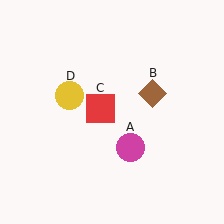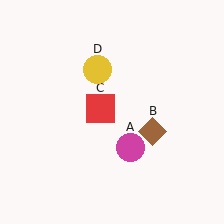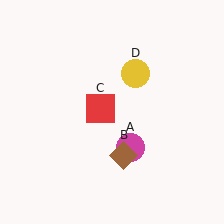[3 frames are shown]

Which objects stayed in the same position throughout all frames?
Magenta circle (object A) and red square (object C) remained stationary.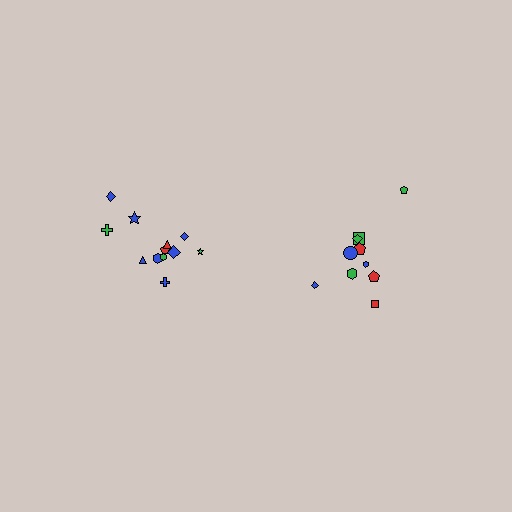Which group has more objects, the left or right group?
The left group.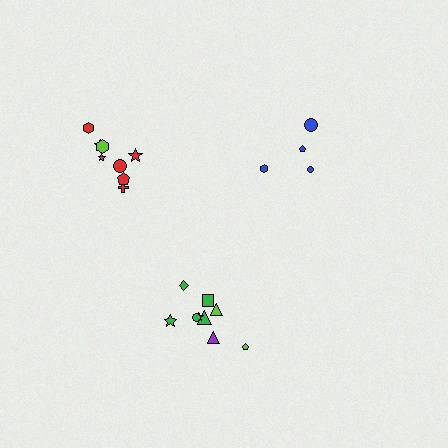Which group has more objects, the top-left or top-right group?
The top-left group.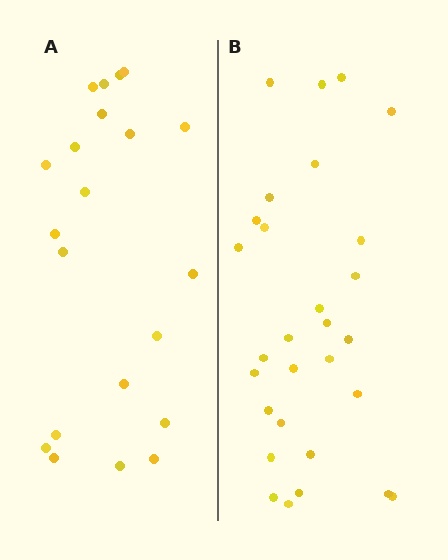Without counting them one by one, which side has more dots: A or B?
Region B (the right region) has more dots.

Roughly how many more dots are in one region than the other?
Region B has roughly 8 or so more dots than region A.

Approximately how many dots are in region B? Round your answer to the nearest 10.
About 30 dots. (The exact count is 29, which rounds to 30.)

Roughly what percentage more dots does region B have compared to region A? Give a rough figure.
About 40% more.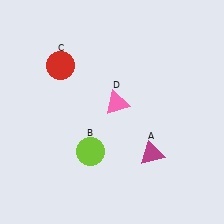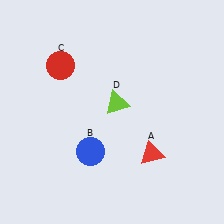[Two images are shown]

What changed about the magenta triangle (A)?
In Image 1, A is magenta. In Image 2, it changed to red.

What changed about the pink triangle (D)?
In Image 1, D is pink. In Image 2, it changed to lime.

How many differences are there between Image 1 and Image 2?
There are 3 differences between the two images.